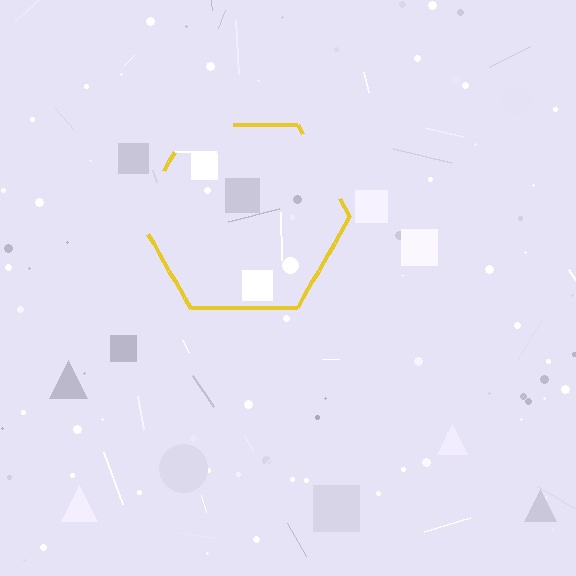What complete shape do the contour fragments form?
The contour fragments form a hexagon.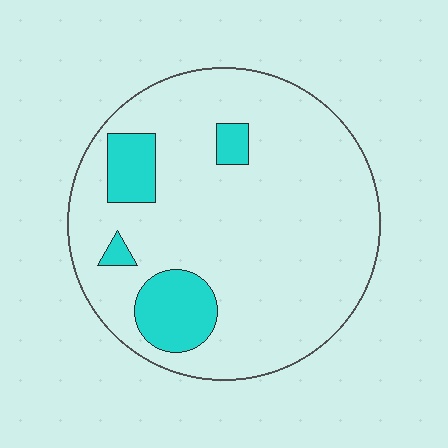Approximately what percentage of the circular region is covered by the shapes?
Approximately 15%.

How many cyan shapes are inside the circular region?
4.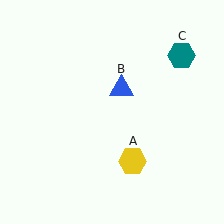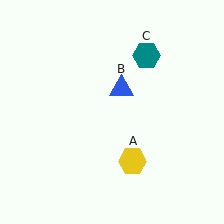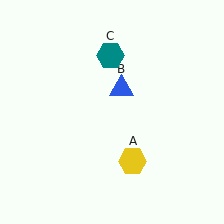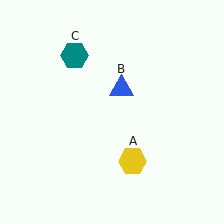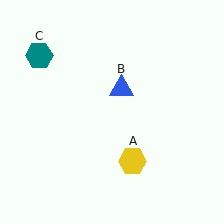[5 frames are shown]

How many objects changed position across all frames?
1 object changed position: teal hexagon (object C).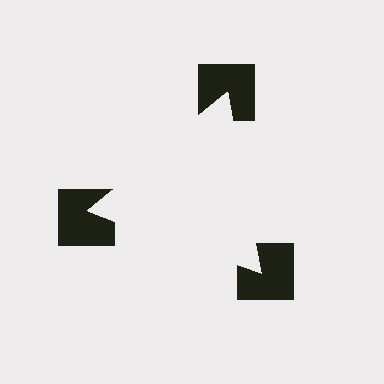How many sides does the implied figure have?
3 sides.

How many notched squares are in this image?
There are 3 — one at each vertex of the illusory triangle.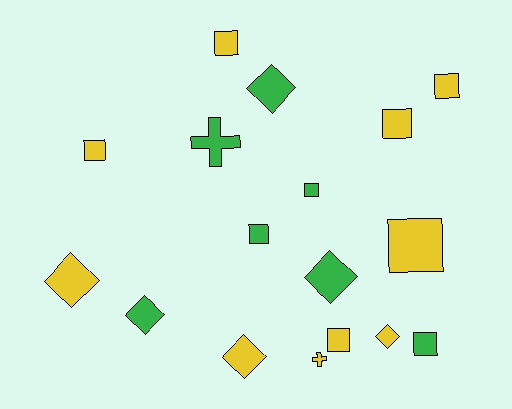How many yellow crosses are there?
There is 1 yellow cross.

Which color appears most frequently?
Yellow, with 10 objects.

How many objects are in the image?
There are 17 objects.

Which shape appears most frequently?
Square, with 9 objects.